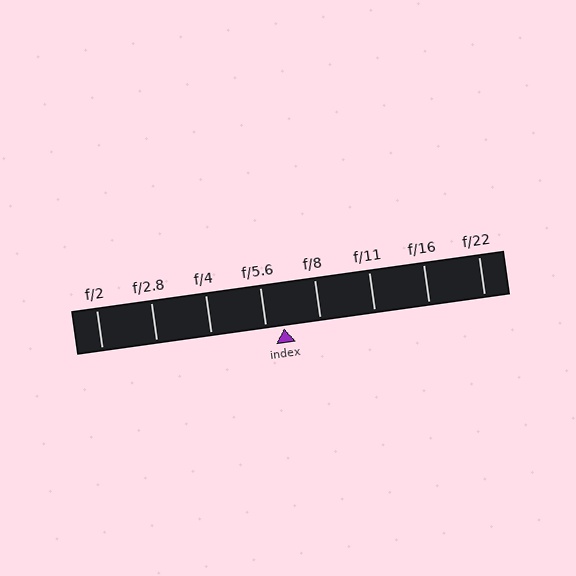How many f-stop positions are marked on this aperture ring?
There are 8 f-stop positions marked.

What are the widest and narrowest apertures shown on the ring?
The widest aperture shown is f/2 and the narrowest is f/22.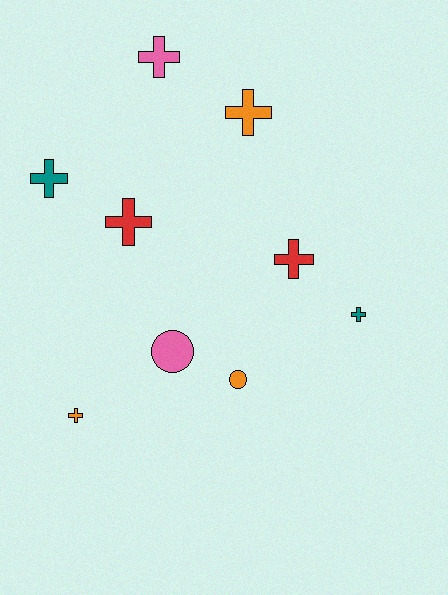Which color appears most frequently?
Orange, with 3 objects.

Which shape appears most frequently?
Cross, with 7 objects.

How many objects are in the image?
There are 9 objects.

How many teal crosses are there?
There are 2 teal crosses.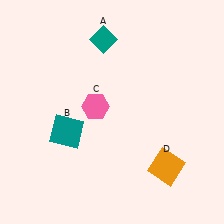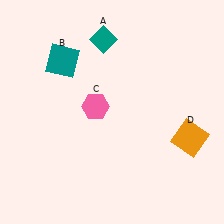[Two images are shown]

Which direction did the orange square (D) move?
The orange square (D) moved up.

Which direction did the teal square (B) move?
The teal square (B) moved up.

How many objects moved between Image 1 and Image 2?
2 objects moved between the two images.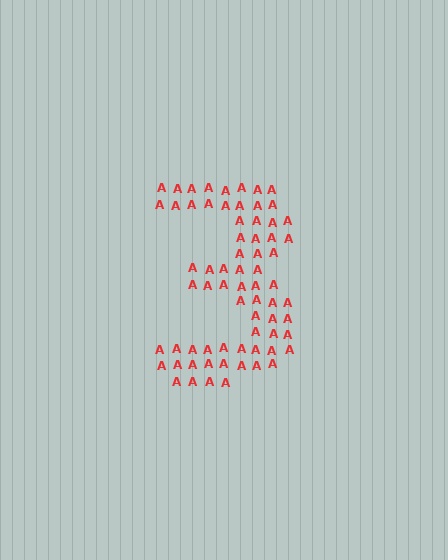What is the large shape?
The large shape is the digit 3.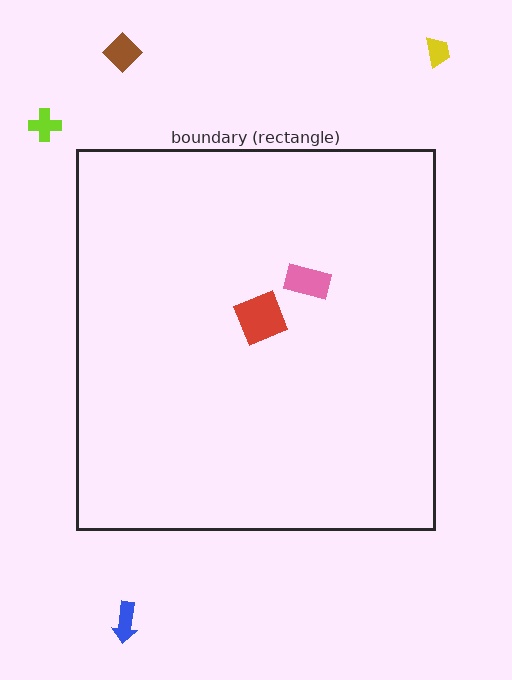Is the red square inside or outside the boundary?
Inside.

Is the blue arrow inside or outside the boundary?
Outside.